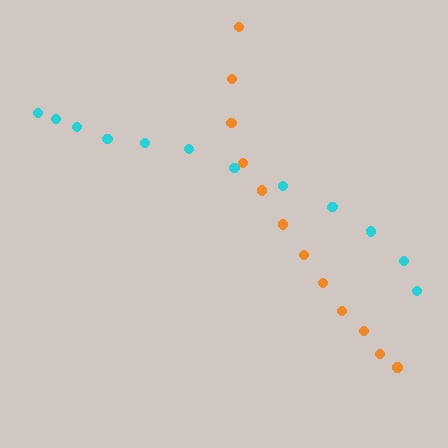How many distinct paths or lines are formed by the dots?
There are 2 distinct paths.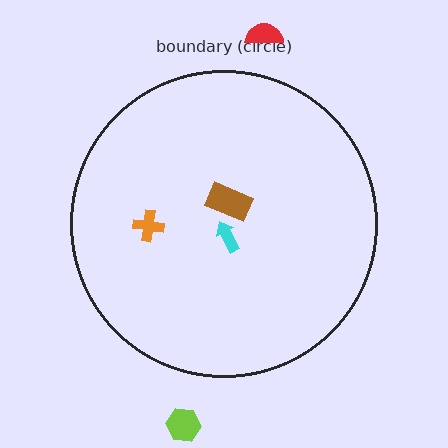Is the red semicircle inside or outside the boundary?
Outside.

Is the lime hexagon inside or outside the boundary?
Outside.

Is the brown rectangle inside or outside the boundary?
Inside.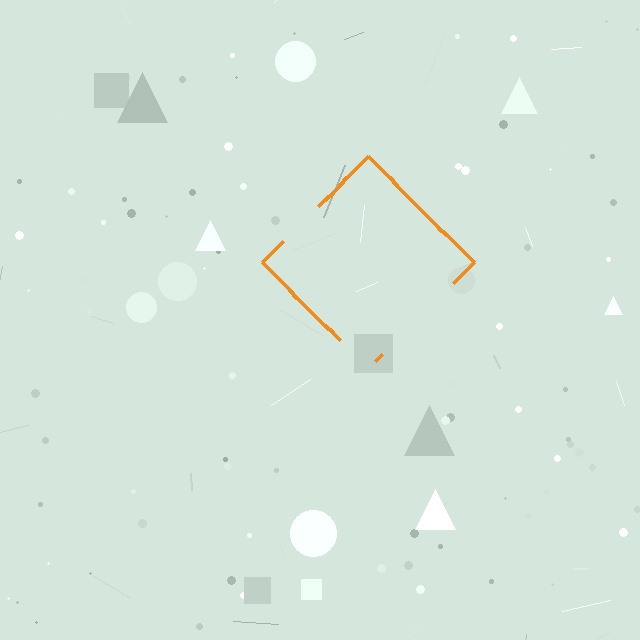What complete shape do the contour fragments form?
The contour fragments form a diamond.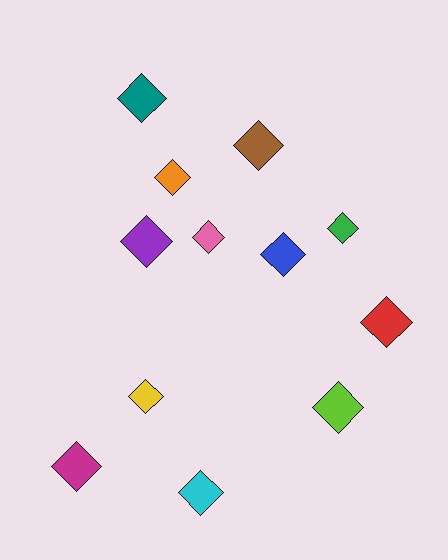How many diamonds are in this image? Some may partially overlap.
There are 12 diamonds.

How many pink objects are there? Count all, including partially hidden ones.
There is 1 pink object.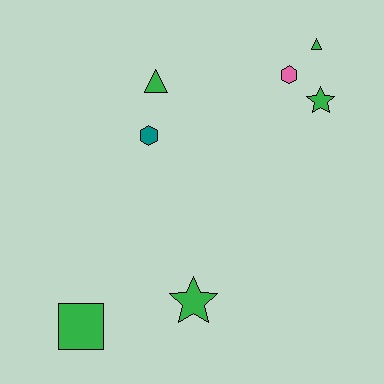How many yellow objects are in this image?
There are no yellow objects.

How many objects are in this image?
There are 7 objects.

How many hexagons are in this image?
There are 2 hexagons.